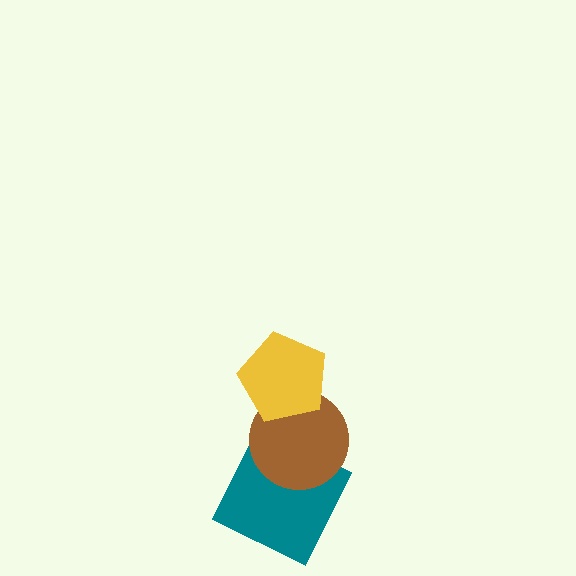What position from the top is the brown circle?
The brown circle is 2nd from the top.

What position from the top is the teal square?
The teal square is 3rd from the top.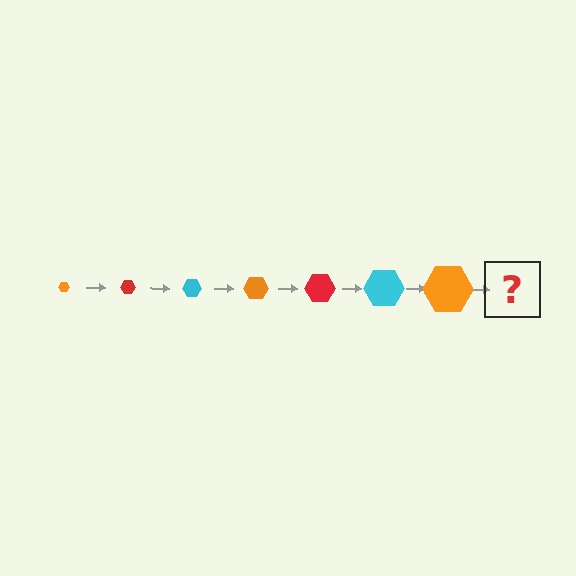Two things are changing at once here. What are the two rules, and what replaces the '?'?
The two rules are that the hexagon grows larger each step and the color cycles through orange, red, and cyan. The '?' should be a red hexagon, larger than the previous one.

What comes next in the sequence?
The next element should be a red hexagon, larger than the previous one.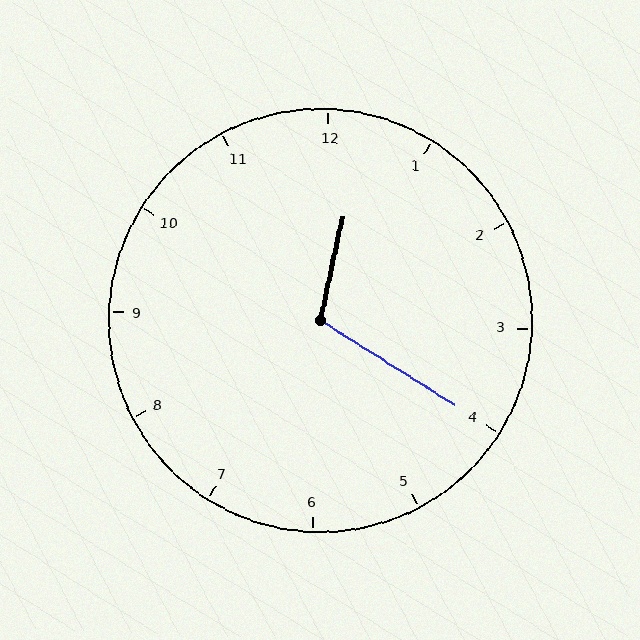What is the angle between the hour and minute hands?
Approximately 110 degrees.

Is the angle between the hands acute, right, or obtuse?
It is obtuse.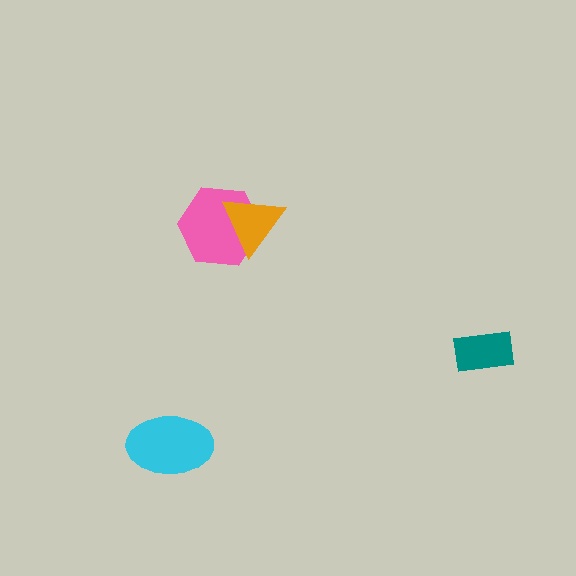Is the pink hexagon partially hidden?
Yes, it is partially covered by another shape.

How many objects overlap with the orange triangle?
1 object overlaps with the orange triangle.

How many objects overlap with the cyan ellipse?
0 objects overlap with the cyan ellipse.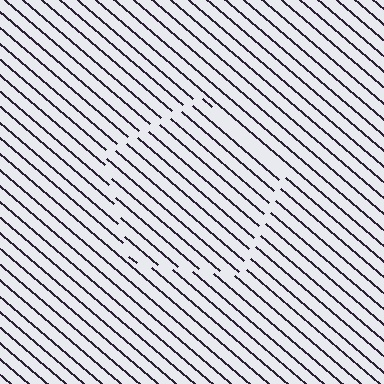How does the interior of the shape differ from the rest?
The interior of the shape contains the same grating, shifted by half a period — the contour is defined by the phase discontinuity where line-ends from the inner and outer gratings abut.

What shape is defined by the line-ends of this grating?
An illusory pentagon. The interior of the shape contains the same grating, shifted by half a period — the contour is defined by the phase discontinuity where line-ends from the inner and outer gratings abut.